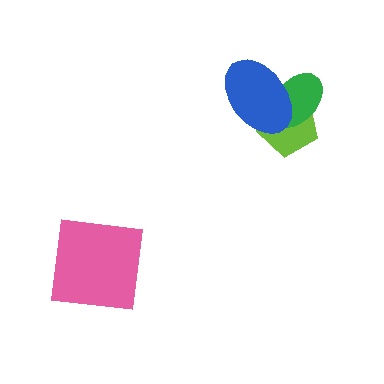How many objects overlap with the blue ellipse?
2 objects overlap with the blue ellipse.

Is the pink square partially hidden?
No, no other shape covers it.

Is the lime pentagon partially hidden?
Yes, it is partially covered by another shape.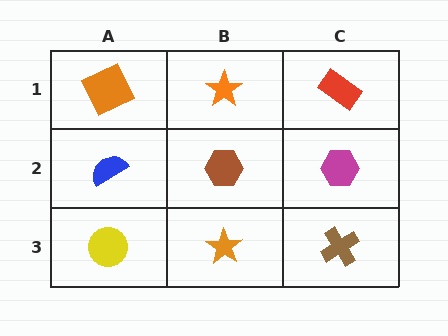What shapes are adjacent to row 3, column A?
A blue semicircle (row 2, column A), an orange star (row 3, column B).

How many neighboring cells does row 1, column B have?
3.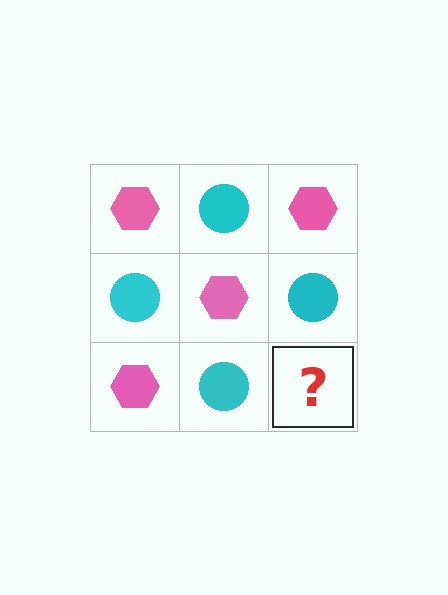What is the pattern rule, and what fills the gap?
The rule is that it alternates pink hexagon and cyan circle in a checkerboard pattern. The gap should be filled with a pink hexagon.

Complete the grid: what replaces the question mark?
The question mark should be replaced with a pink hexagon.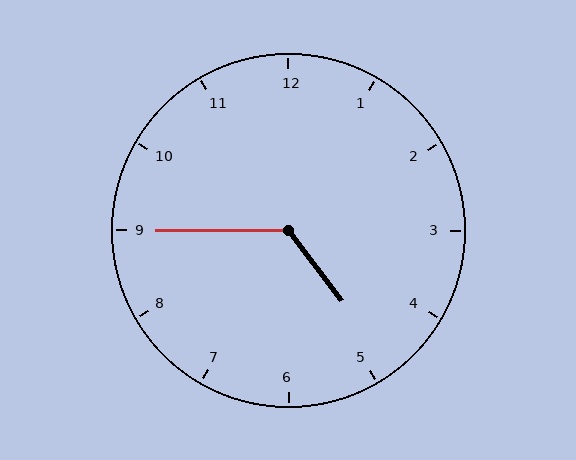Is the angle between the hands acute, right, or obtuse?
It is obtuse.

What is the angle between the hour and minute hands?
Approximately 128 degrees.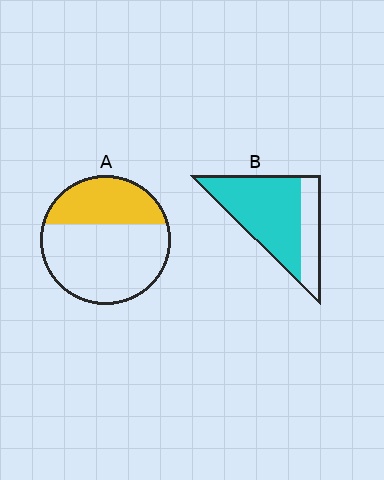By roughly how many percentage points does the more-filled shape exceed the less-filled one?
By roughly 35 percentage points (B over A).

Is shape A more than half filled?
No.